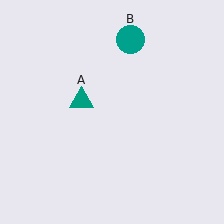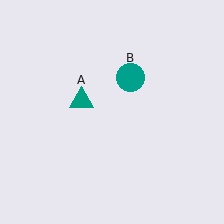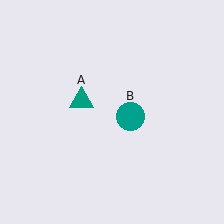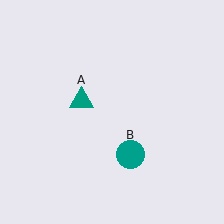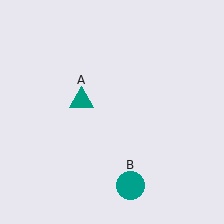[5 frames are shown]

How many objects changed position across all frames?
1 object changed position: teal circle (object B).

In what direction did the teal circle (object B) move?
The teal circle (object B) moved down.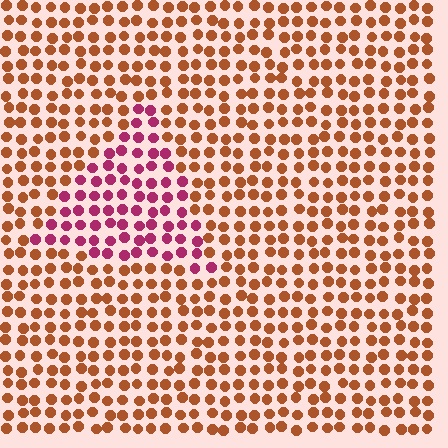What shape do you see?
I see a triangle.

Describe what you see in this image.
The image is filled with small brown elements in a uniform arrangement. A triangle-shaped region is visible where the elements are tinted to a slightly different hue, forming a subtle color boundary.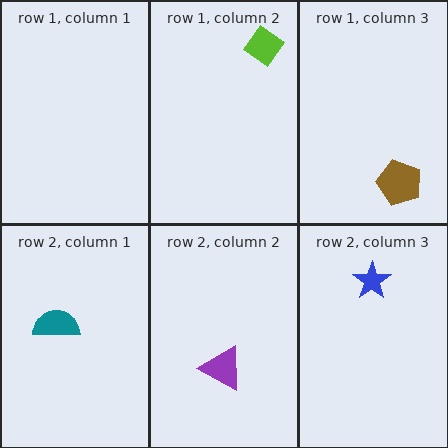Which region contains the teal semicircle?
The row 2, column 1 region.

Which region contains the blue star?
The row 2, column 3 region.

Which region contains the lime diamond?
The row 1, column 2 region.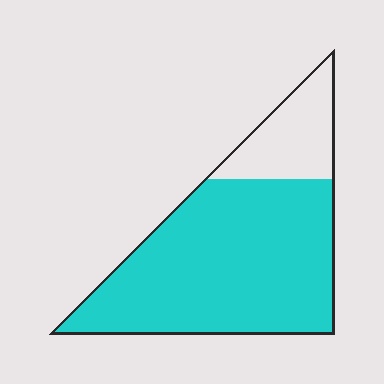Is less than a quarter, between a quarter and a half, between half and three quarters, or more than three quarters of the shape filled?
More than three quarters.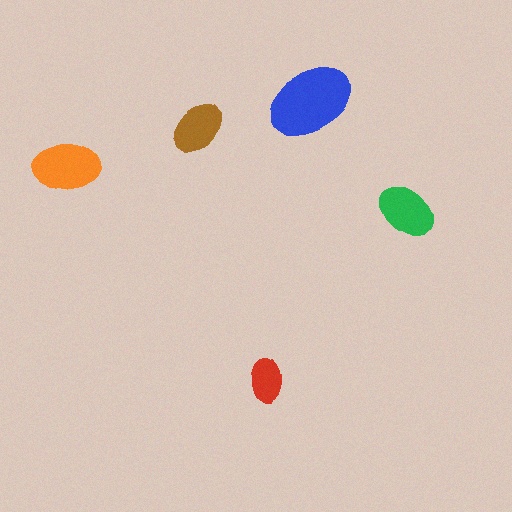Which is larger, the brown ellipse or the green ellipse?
The green one.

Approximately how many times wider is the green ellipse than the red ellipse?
About 1.5 times wider.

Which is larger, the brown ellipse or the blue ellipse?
The blue one.